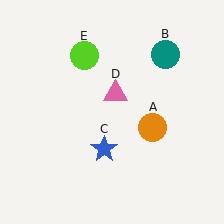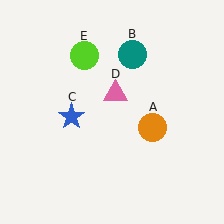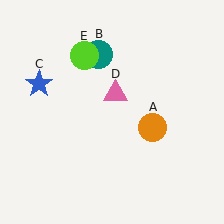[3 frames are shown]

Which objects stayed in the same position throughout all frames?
Orange circle (object A) and pink triangle (object D) and lime circle (object E) remained stationary.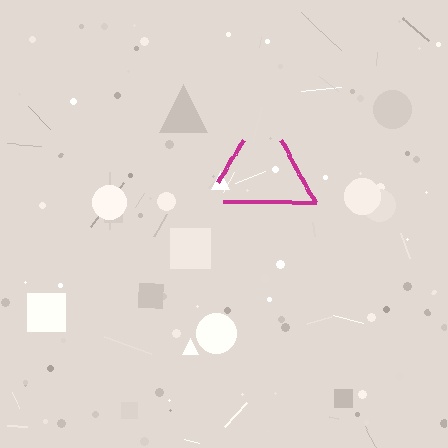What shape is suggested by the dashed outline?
The dashed outline suggests a triangle.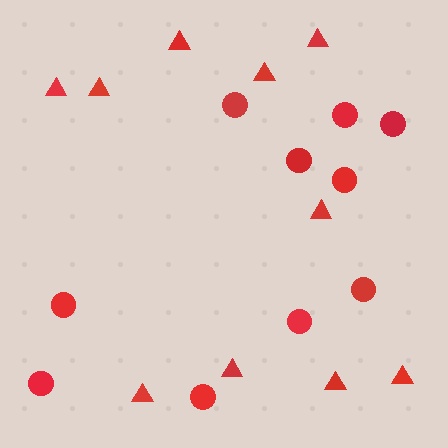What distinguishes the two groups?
There are 2 groups: one group of triangles (10) and one group of circles (10).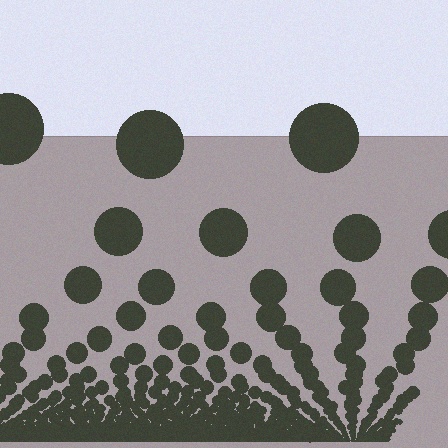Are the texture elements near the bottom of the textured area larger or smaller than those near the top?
Smaller. The gradient is inverted — elements near the bottom are smaller and denser.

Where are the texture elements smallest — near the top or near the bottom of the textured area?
Near the bottom.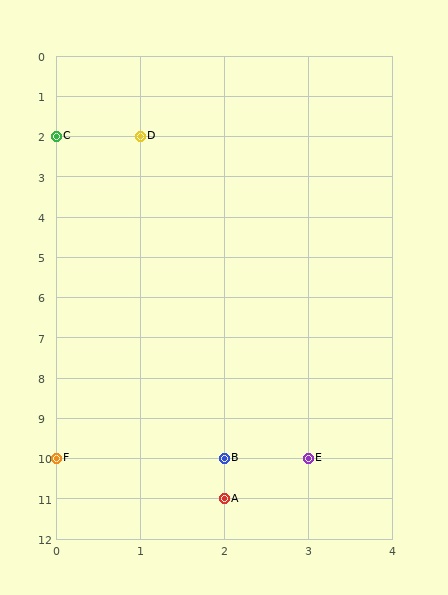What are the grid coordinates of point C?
Point C is at grid coordinates (0, 2).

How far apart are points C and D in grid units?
Points C and D are 1 column apart.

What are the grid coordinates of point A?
Point A is at grid coordinates (2, 11).